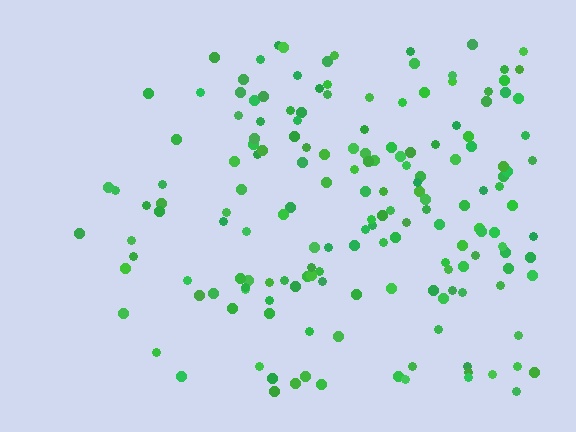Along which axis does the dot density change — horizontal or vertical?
Horizontal.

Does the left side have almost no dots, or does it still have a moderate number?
Still a moderate number, just noticeably fewer than the right.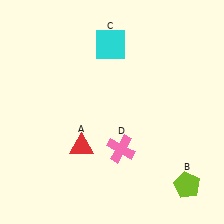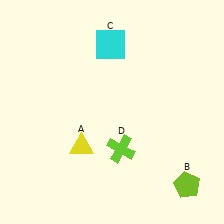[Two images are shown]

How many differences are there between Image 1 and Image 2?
There are 2 differences between the two images.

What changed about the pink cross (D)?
In Image 1, D is pink. In Image 2, it changed to lime.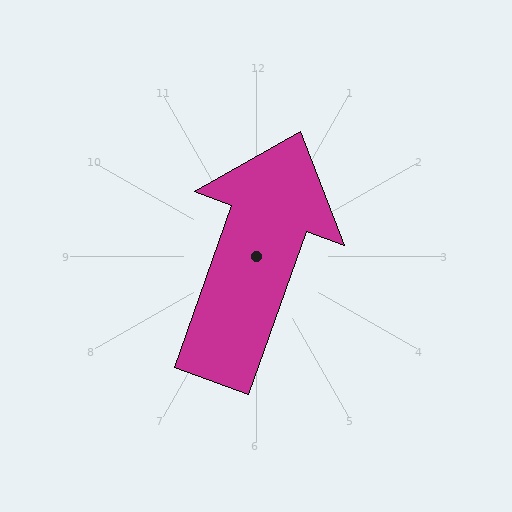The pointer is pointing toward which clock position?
Roughly 1 o'clock.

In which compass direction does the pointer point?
North.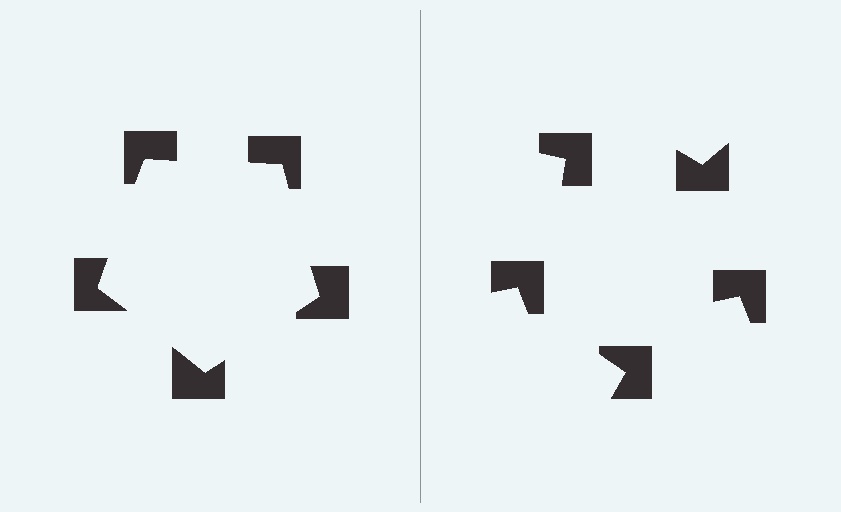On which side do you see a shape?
An illusory pentagon appears on the left side. On the right side the wedge cuts are rotated, so no coherent shape forms.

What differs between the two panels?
The notched squares are positioned identically on both sides; only the wedge orientations differ. On the left they align to a pentagon; on the right they are misaligned.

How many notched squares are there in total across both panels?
10 — 5 on each side.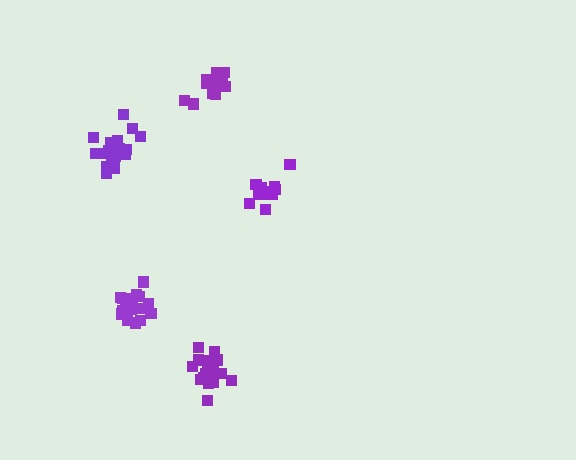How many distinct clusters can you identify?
There are 5 distinct clusters.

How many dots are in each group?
Group 1: 20 dots, Group 2: 15 dots, Group 3: 14 dots, Group 4: 20 dots, Group 5: 19 dots (88 total).